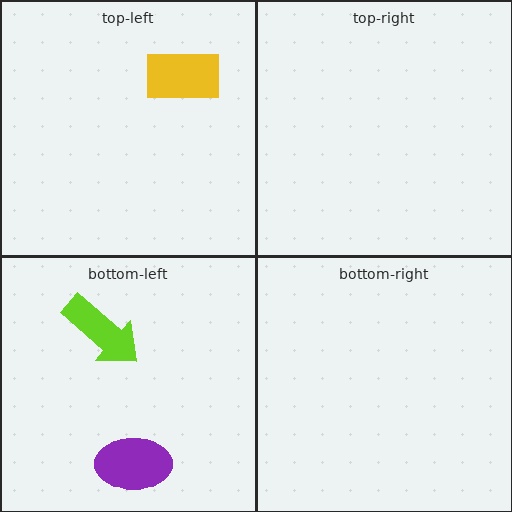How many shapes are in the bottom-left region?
2.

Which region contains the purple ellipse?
The bottom-left region.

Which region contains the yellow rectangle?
The top-left region.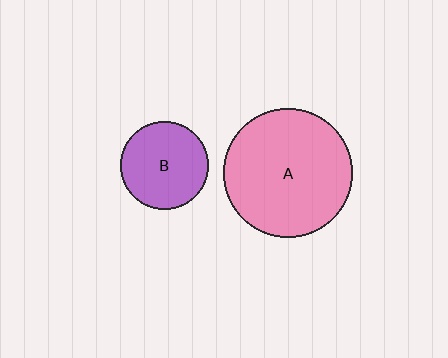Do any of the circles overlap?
No, none of the circles overlap.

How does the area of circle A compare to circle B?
Approximately 2.1 times.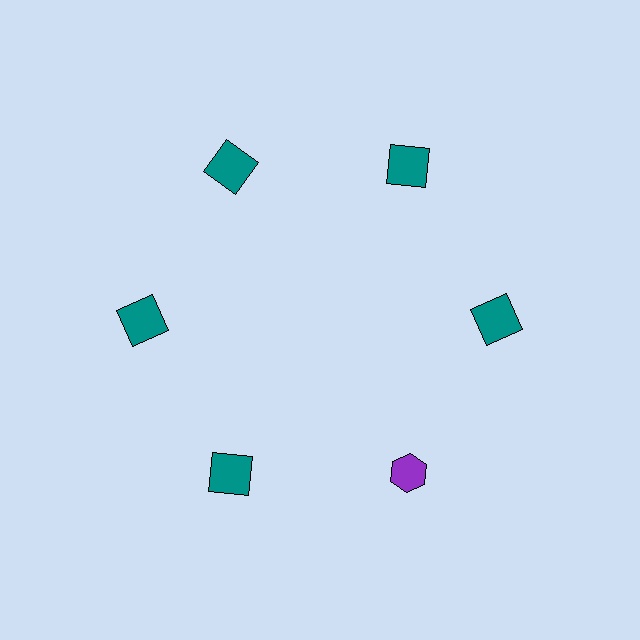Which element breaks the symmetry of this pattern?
The purple hexagon at roughly the 5 o'clock position breaks the symmetry. All other shapes are teal squares.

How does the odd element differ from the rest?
It differs in both color (purple instead of teal) and shape (hexagon instead of square).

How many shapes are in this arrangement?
There are 6 shapes arranged in a ring pattern.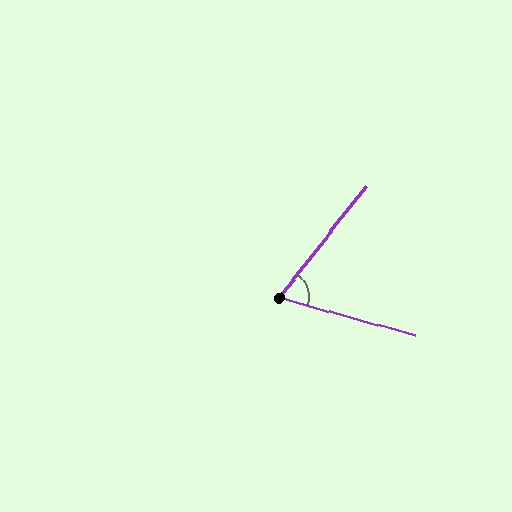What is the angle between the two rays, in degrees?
Approximately 67 degrees.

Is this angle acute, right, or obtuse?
It is acute.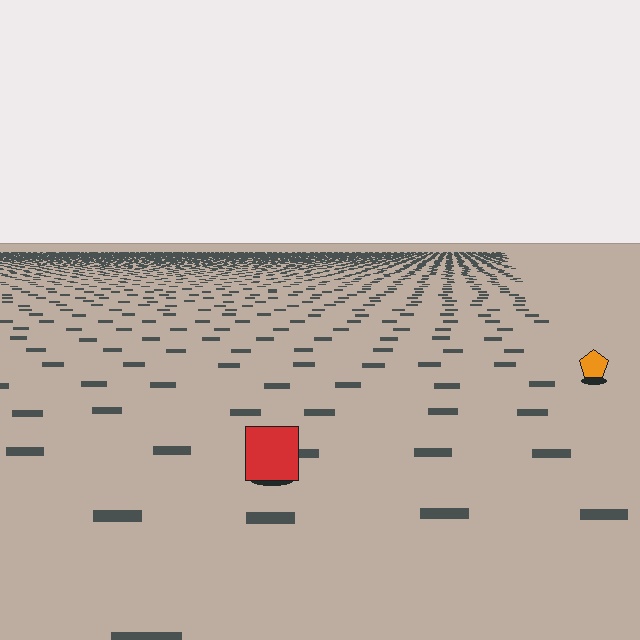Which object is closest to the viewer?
The red square is closest. The texture marks near it are larger and more spread out.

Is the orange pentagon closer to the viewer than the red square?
No. The red square is closer — you can tell from the texture gradient: the ground texture is coarser near it.